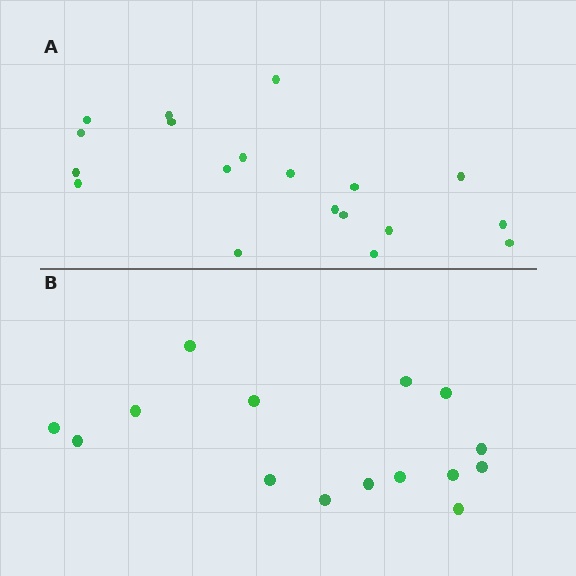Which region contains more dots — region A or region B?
Region A (the top region) has more dots.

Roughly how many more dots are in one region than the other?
Region A has about 4 more dots than region B.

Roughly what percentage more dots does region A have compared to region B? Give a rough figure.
About 25% more.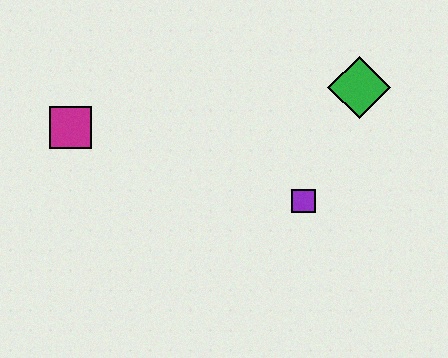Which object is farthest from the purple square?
The magenta square is farthest from the purple square.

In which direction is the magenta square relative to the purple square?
The magenta square is to the left of the purple square.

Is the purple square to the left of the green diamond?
Yes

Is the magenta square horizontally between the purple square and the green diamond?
No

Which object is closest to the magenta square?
The purple square is closest to the magenta square.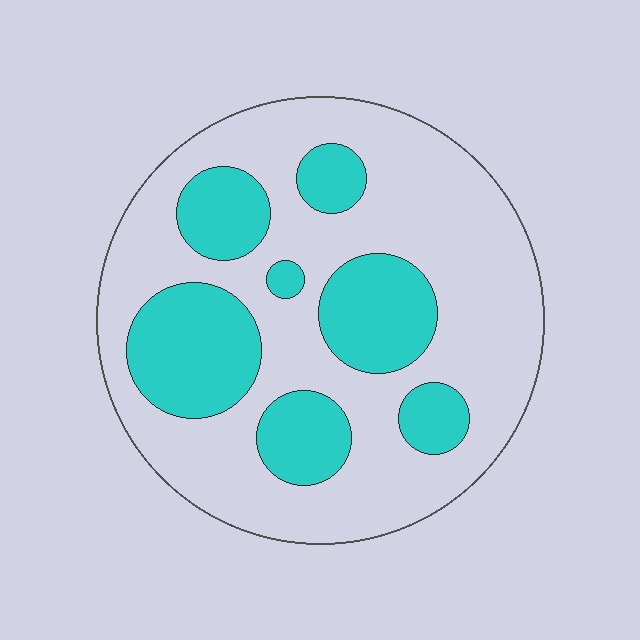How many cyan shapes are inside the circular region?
7.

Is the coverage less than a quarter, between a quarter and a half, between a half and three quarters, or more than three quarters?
Between a quarter and a half.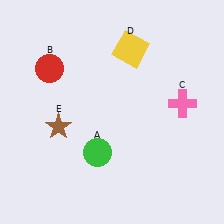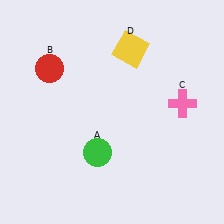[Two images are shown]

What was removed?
The brown star (E) was removed in Image 2.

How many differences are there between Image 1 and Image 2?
There is 1 difference between the two images.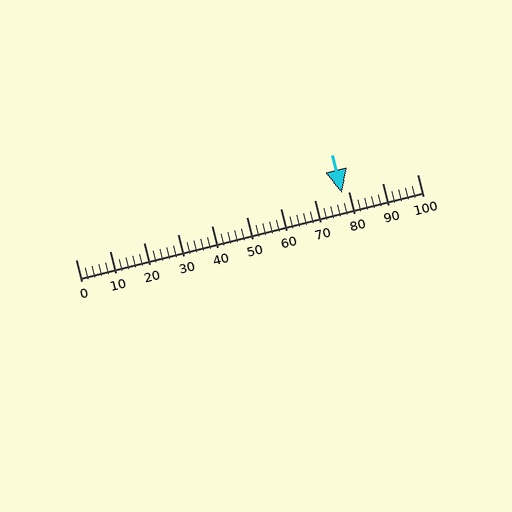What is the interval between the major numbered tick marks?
The major tick marks are spaced 10 units apart.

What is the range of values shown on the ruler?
The ruler shows values from 0 to 100.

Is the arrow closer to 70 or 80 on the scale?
The arrow is closer to 80.